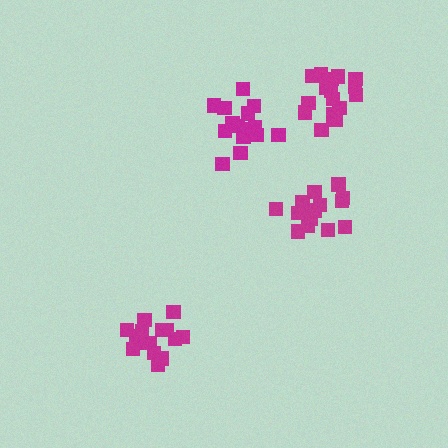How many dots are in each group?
Group 1: 16 dots, Group 2: 17 dots, Group 3: 16 dots, Group 4: 18 dots (67 total).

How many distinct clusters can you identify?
There are 4 distinct clusters.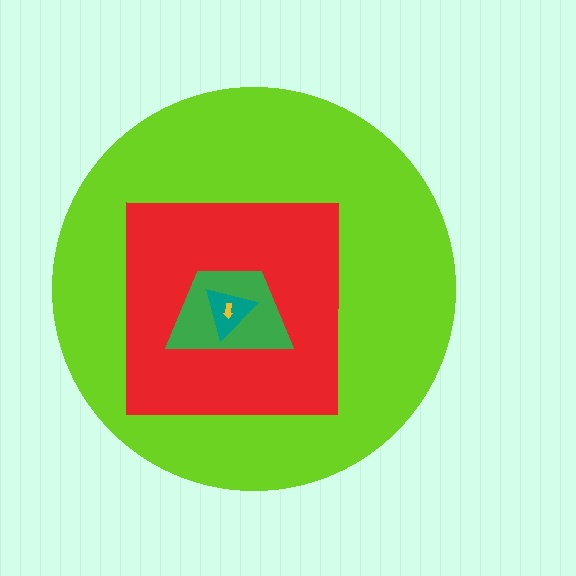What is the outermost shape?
The lime circle.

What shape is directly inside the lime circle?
The red square.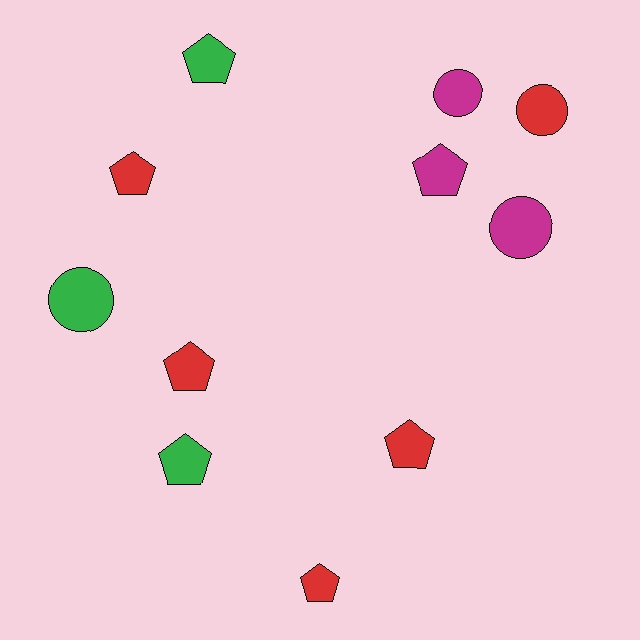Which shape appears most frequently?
Pentagon, with 7 objects.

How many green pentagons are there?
There are 2 green pentagons.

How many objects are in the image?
There are 11 objects.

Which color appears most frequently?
Red, with 5 objects.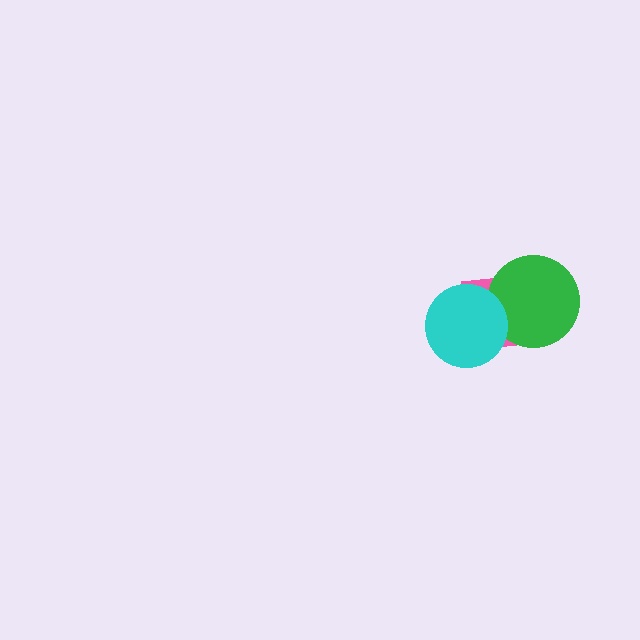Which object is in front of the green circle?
The cyan circle is in front of the green circle.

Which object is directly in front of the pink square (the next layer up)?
The green circle is directly in front of the pink square.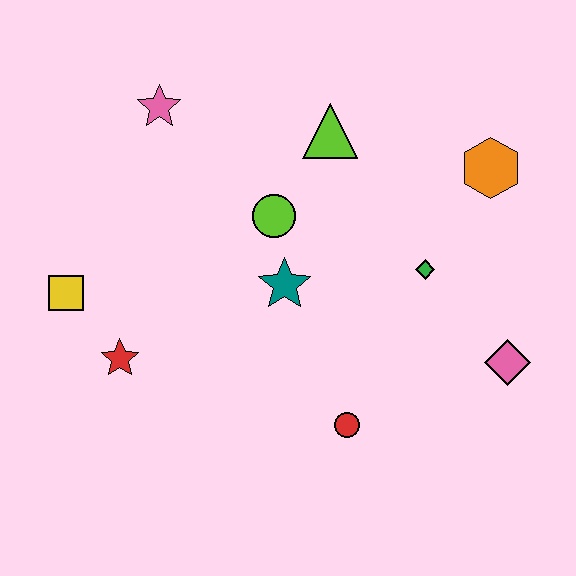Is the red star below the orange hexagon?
Yes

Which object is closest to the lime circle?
The teal star is closest to the lime circle.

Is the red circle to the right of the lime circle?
Yes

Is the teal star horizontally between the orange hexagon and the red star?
Yes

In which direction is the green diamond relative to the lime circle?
The green diamond is to the right of the lime circle.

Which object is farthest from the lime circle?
The pink diamond is farthest from the lime circle.